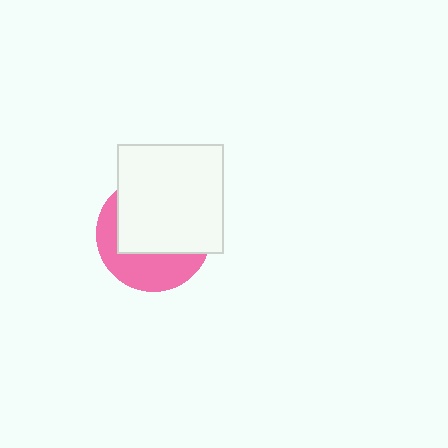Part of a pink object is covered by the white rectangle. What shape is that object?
It is a circle.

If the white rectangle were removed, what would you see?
You would see the complete pink circle.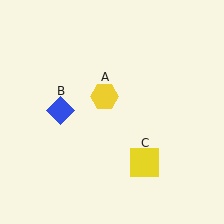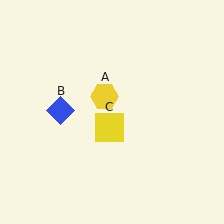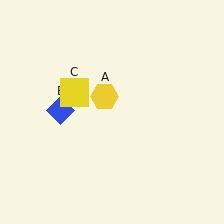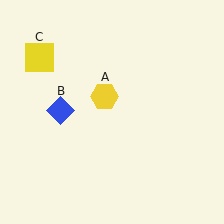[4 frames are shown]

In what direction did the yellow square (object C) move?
The yellow square (object C) moved up and to the left.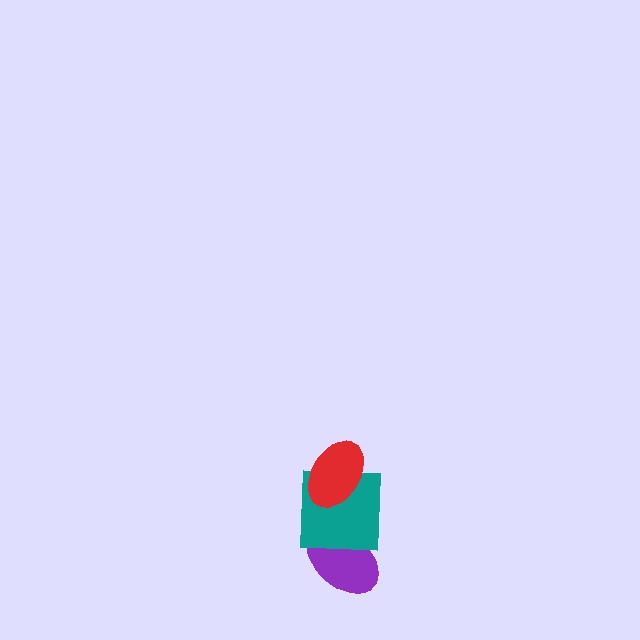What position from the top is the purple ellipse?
The purple ellipse is 3rd from the top.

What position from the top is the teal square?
The teal square is 2nd from the top.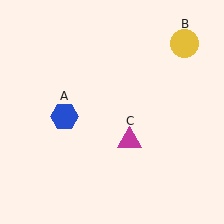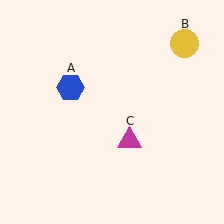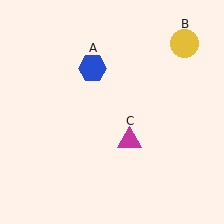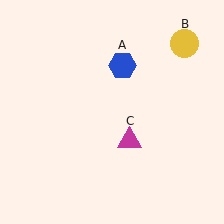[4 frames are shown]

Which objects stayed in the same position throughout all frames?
Yellow circle (object B) and magenta triangle (object C) remained stationary.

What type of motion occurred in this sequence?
The blue hexagon (object A) rotated clockwise around the center of the scene.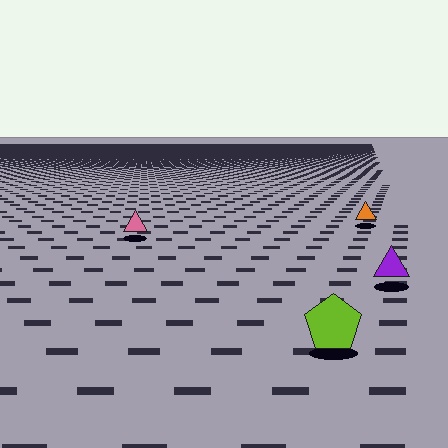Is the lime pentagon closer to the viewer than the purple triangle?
Yes. The lime pentagon is closer — you can tell from the texture gradient: the ground texture is coarser near it.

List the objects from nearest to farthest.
From nearest to farthest: the lime pentagon, the purple triangle, the pink triangle, the orange triangle.